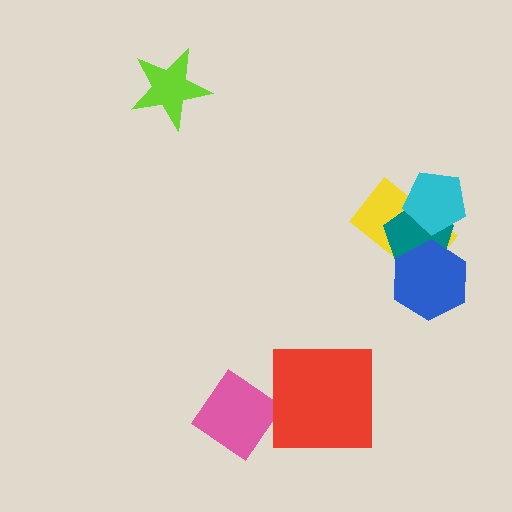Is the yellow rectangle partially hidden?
Yes, it is partially covered by another shape.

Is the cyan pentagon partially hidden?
No, no other shape covers it.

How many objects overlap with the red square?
0 objects overlap with the red square.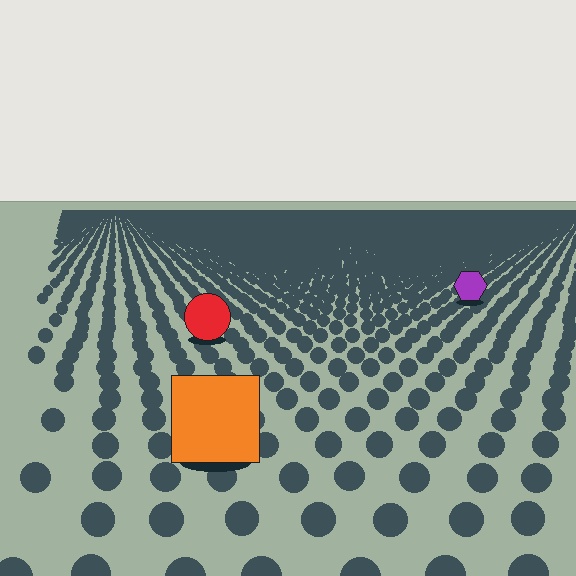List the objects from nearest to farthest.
From nearest to farthest: the orange square, the red circle, the purple hexagon.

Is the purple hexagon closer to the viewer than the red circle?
No. The red circle is closer — you can tell from the texture gradient: the ground texture is coarser near it.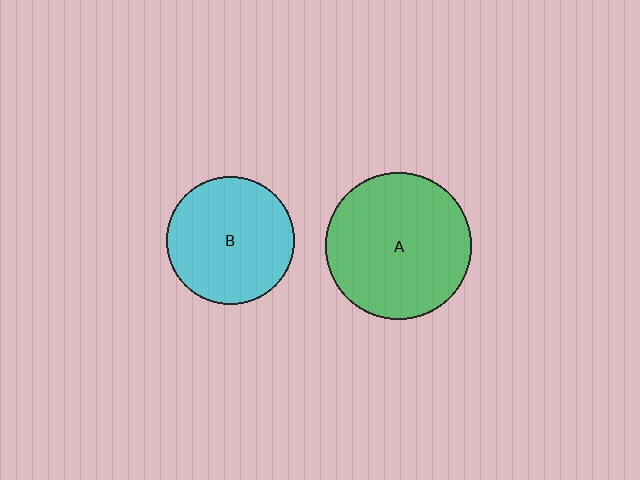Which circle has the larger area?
Circle A (green).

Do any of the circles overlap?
No, none of the circles overlap.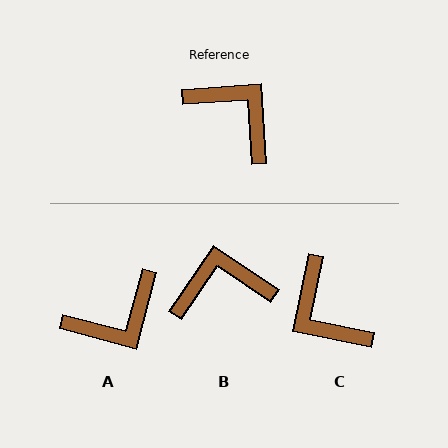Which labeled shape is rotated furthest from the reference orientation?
C, about 164 degrees away.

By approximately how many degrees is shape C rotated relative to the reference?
Approximately 164 degrees counter-clockwise.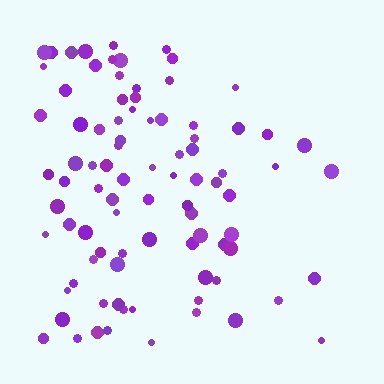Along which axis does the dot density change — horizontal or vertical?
Horizontal.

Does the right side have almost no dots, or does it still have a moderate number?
Still a moderate number, just noticeably fewer than the left.